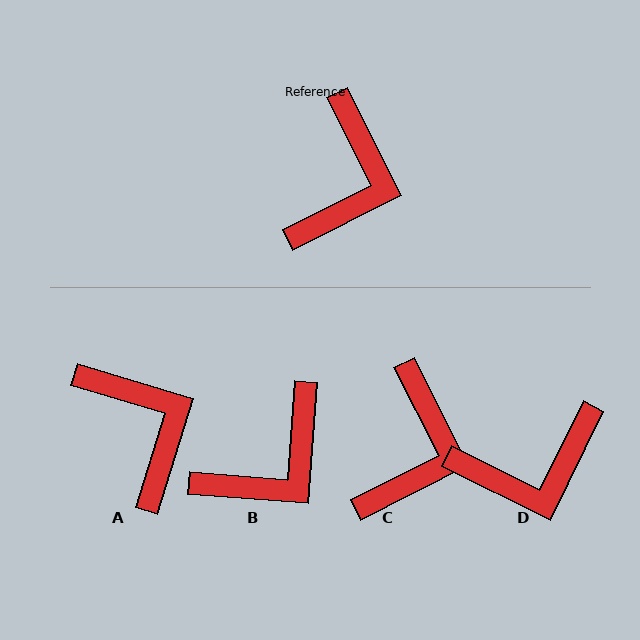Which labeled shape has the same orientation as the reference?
C.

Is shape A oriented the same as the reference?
No, it is off by about 46 degrees.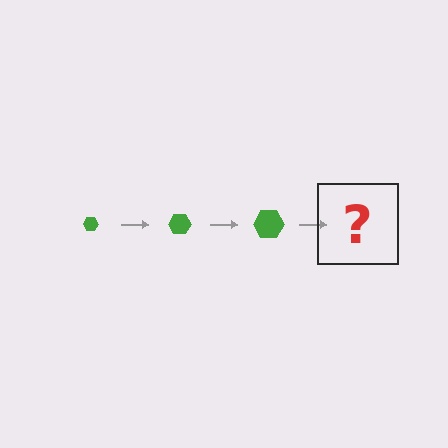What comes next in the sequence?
The next element should be a green hexagon, larger than the previous one.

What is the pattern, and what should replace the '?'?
The pattern is that the hexagon gets progressively larger each step. The '?' should be a green hexagon, larger than the previous one.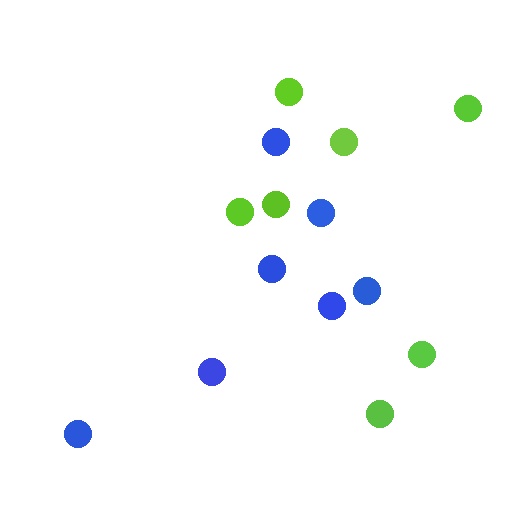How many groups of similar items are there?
There are 2 groups: one group of blue circles (7) and one group of lime circles (7).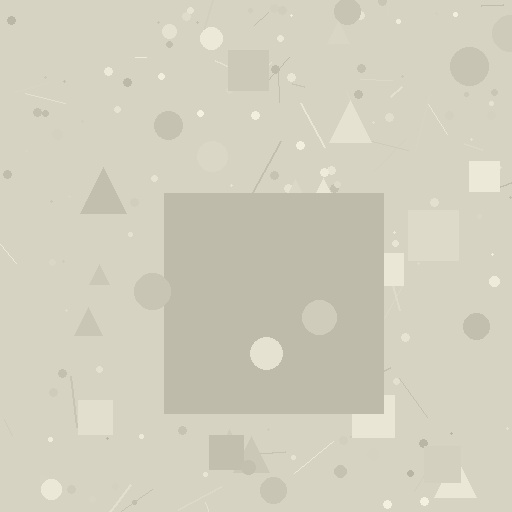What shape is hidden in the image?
A square is hidden in the image.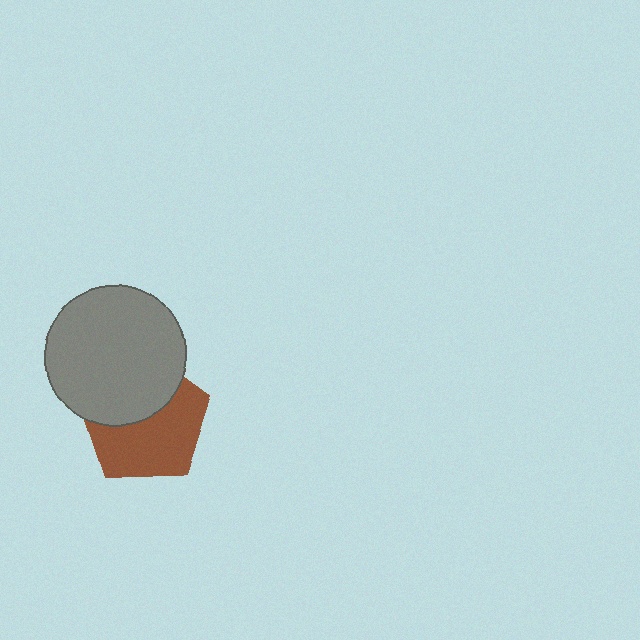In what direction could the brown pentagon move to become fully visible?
The brown pentagon could move down. That would shift it out from behind the gray circle entirely.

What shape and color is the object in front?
The object in front is a gray circle.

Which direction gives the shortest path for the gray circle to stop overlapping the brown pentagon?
Moving up gives the shortest separation.